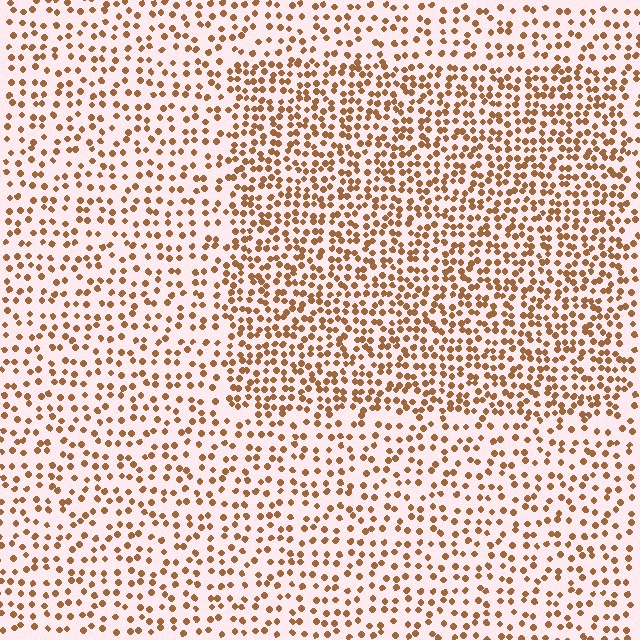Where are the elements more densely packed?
The elements are more densely packed inside the rectangle boundary.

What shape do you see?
I see a rectangle.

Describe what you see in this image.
The image contains small brown elements arranged at two different densities. A rectangle-shaped region is visible where the elements are more densely packed than the surrounding area.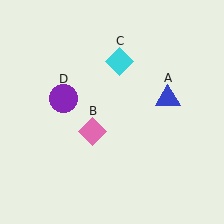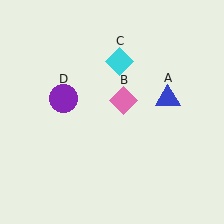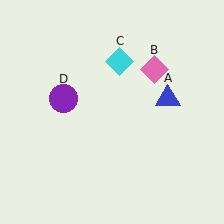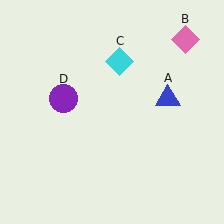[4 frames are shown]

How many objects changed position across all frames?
1 object changed position: pink diamond (object B).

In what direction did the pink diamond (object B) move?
The pink diamond (object B) moved up and to the right.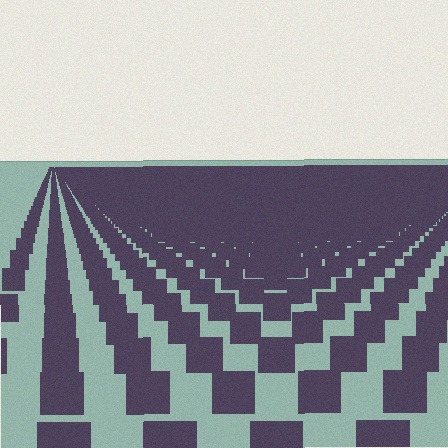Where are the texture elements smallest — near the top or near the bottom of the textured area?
Near the top.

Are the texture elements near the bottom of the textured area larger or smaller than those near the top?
Larger. Near the bottom, elements are closer to the viewer and appear at a bigger on-screen size.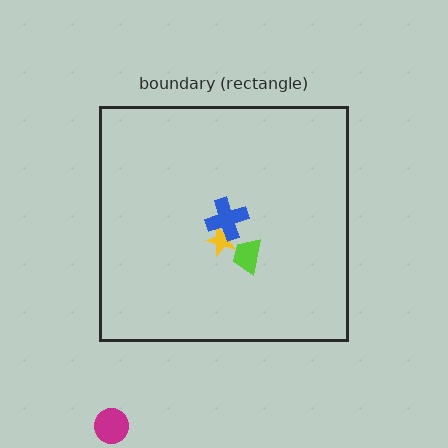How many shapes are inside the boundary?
3 inside, 1 outside.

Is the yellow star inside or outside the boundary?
Inside.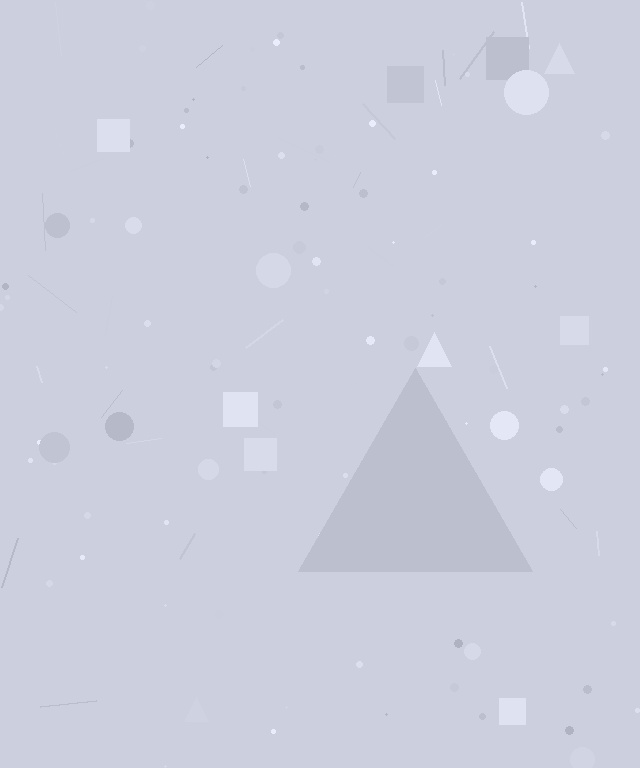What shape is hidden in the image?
A triangle is hidden in the image.